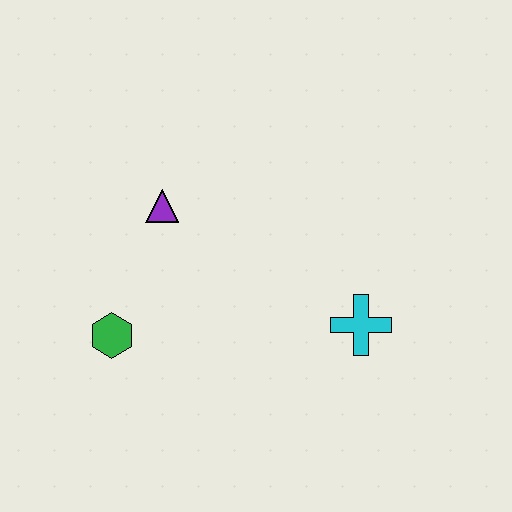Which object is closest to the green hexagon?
The purple triangle is closest to the green hexagon.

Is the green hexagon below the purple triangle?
Yes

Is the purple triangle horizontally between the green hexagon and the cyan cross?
Yes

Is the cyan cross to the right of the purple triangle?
Yes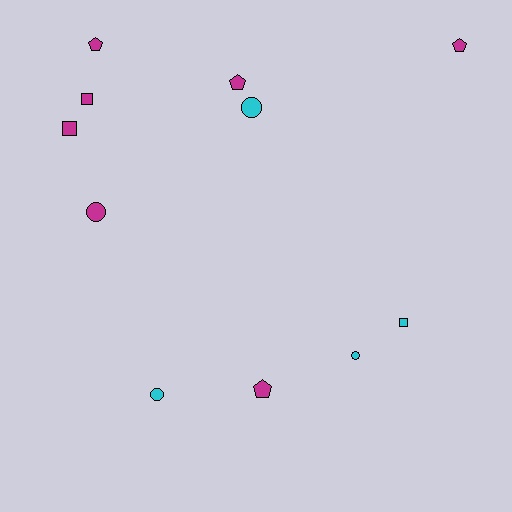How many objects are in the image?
There are 11 objects.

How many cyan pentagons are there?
There are no cyan pentagons.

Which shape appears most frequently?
Circle, with 4 objects.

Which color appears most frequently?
Magenta, with 7 objects.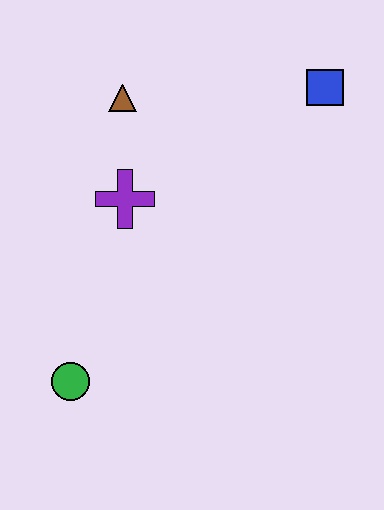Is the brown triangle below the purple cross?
No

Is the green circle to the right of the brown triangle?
No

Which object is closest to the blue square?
The brown triangle is closest to the blue square.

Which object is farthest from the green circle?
The blue square is farthest from the green circle.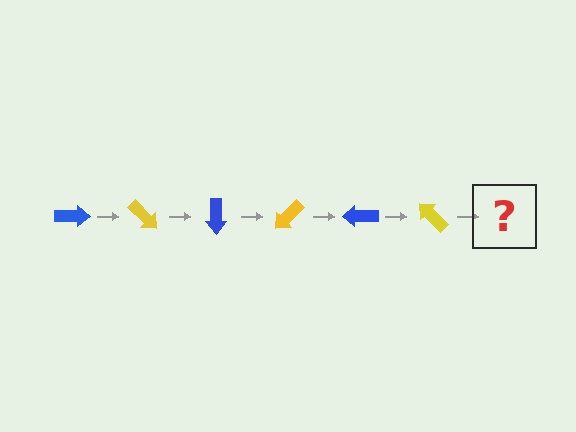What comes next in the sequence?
The next element should be a blue arrow, rotated 270 degrees from the start.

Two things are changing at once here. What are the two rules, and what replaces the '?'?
The two rules are that it rotates 45 degrees each step and the color cycles through blue and yellow. The '?' should be a blue arrow, rotated 270 degrees from the start.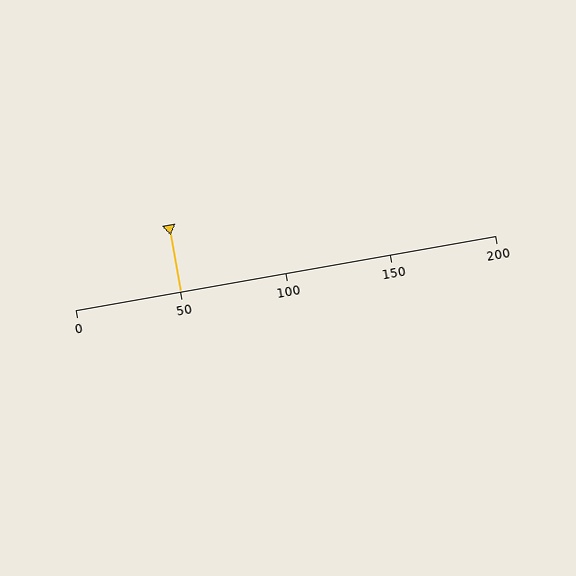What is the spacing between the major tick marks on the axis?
The major ticks are spaced 50 apart.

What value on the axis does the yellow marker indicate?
The marker indicates approximately 50.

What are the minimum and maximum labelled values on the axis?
The axis runs from 0 to 200.